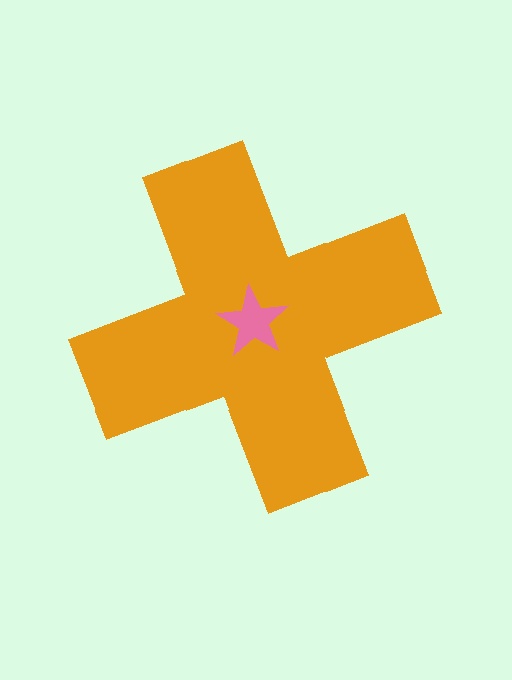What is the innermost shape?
The pink star.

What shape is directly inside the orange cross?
The pink star.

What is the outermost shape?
The orange cross.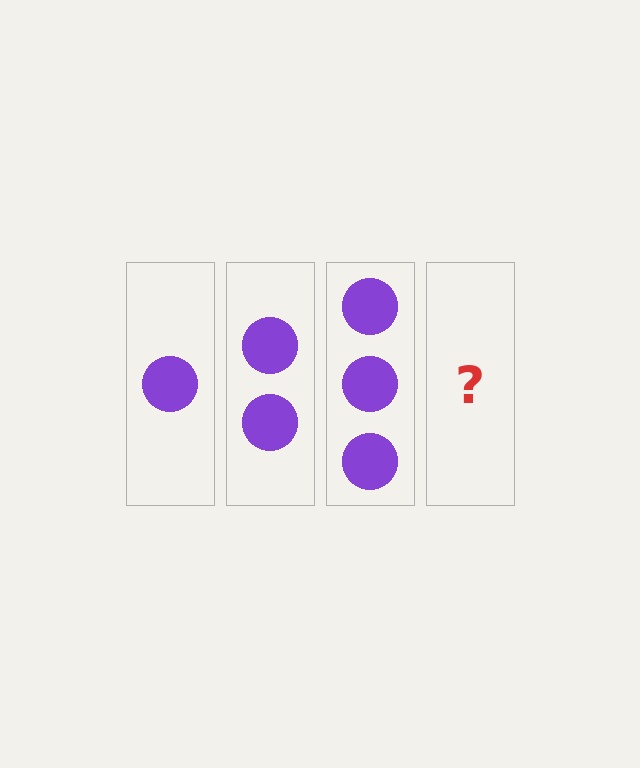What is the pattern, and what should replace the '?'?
The pattern is that each step adds one more circle. The '?' should be 4 circles.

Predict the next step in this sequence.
The next step is 4 circles.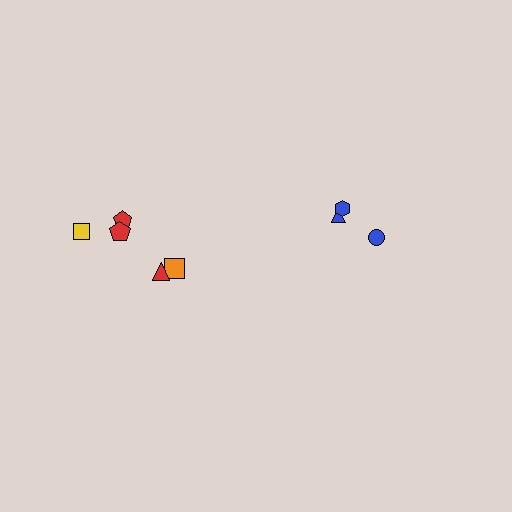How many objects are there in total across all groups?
There are 8 objects.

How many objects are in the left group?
There are 5 objects.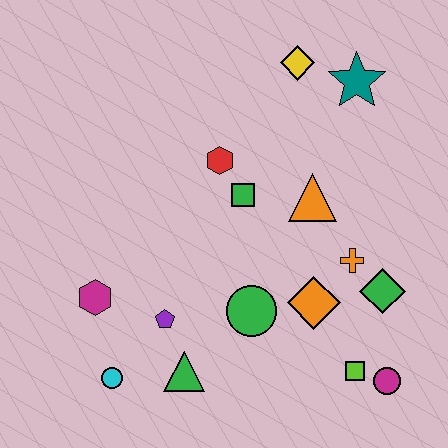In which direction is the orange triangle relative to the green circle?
The orange triangle is above the green circle.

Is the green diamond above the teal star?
No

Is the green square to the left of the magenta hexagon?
No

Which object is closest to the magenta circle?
The lime square is closest to the magenta circle.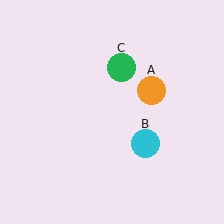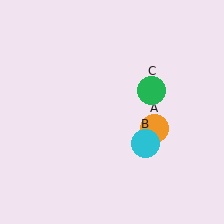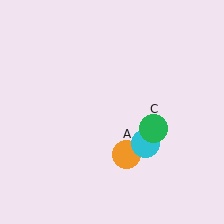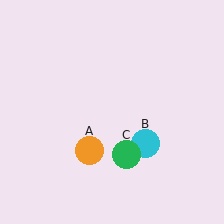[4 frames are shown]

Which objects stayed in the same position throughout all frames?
Cyan circle (object B) remained stationary.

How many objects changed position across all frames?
2 objects changed position: orange circle (object A), green circle (object C).